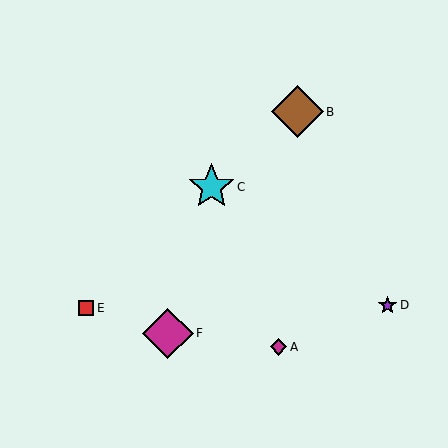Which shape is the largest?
The brown diamond (labeled B) is the largest.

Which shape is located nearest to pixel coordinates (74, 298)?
The red square (labeled E) at (86, 308) is nearest to that location.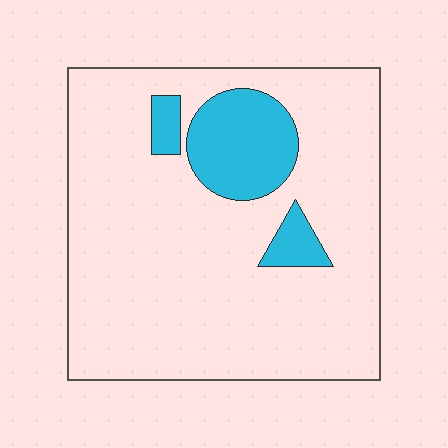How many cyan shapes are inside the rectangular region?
3.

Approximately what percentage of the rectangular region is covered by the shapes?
Approximately 15%.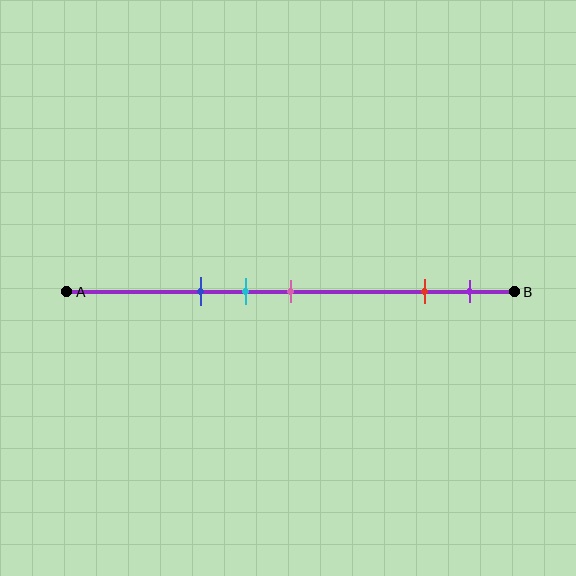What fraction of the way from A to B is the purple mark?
The purple mark is approximately 90% (0.9) of the way from A to B.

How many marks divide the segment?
There are 5 marks dividing the segment.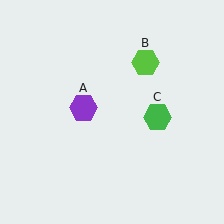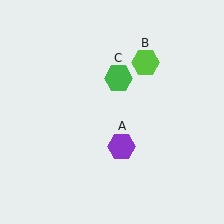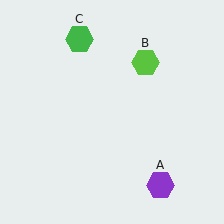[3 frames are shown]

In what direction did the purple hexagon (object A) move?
The purple hexagon (object A) moved down and to the right.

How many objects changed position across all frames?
2 objects changed position: purple hexagon (object A), green hexagon (object C).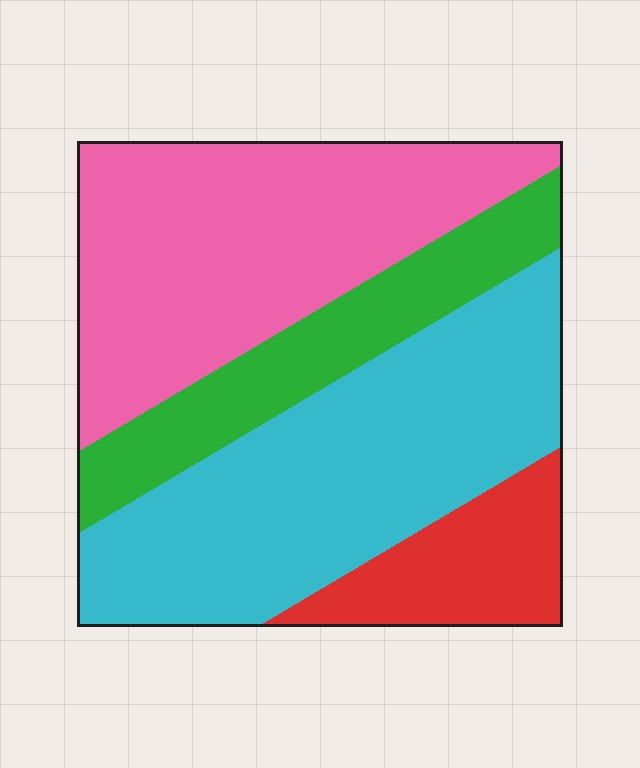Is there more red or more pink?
Pink.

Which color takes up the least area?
Red, at roughly 10%.